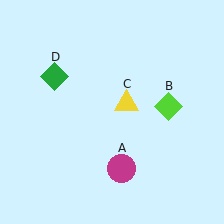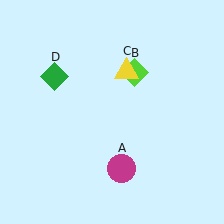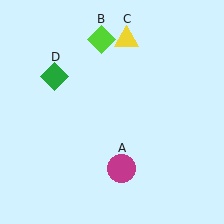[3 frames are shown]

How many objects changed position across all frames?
2 objects changed position: lime diamond (object B), yellow triangle (object C).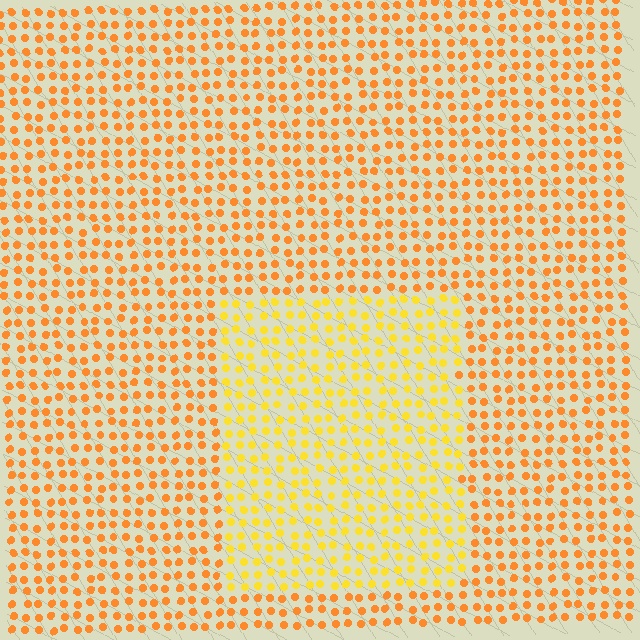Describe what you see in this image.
The image is filled with small orange elements in a uniform arrangement. A rectangle-shaped region is visible where the elements are tinted to a slightly different hue, forming a subtle color boundary.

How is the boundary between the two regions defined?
The boundary is defined purely by a slight shift in hue (about 25 degrees). Spacing, size, and orientation are identical on both sides.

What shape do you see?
I see a rectangle.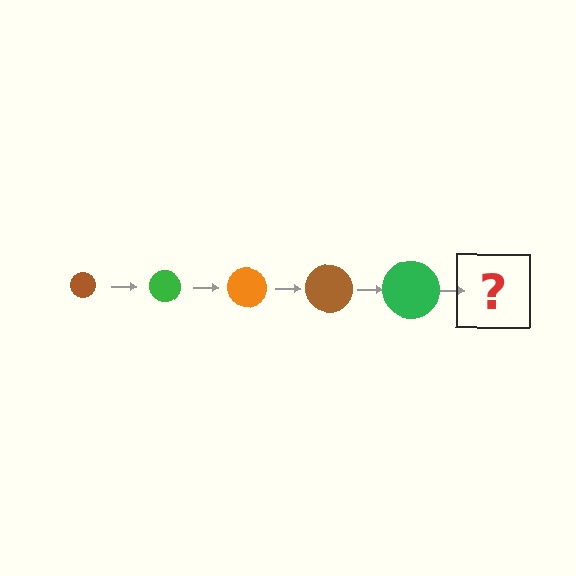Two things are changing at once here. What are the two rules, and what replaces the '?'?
The two rules are that the circle grows larger each step and the color cycles through brown, green, and orange. The '?' should be an orange circle, larger than the previous one.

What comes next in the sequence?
The next element should be an orange circle, larger than the previous one.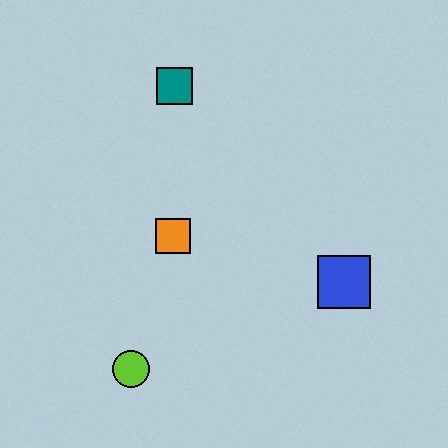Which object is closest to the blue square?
The orange square is closest to the blue square.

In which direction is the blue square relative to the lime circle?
The blue square is to the right of the lime circle.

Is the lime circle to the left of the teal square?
Yes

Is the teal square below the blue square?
No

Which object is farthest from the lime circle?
The teal square is farthest from the lime circle.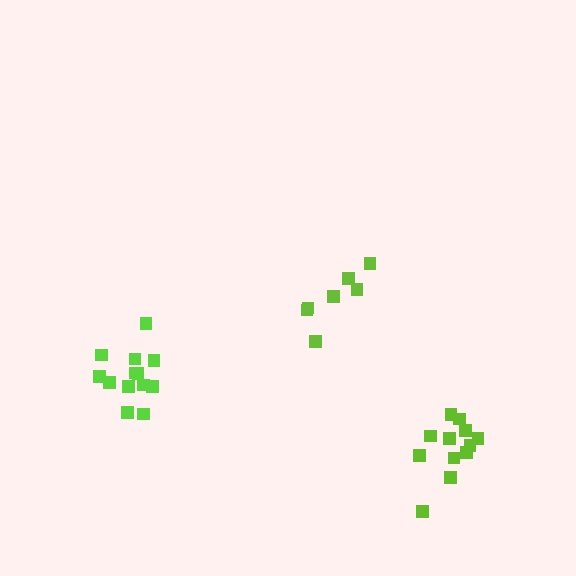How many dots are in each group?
Group 1: 7 dots, Group 2: 12 dots, Group 3: 13 dots (32 total).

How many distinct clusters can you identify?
There are 3 distinct clusters.